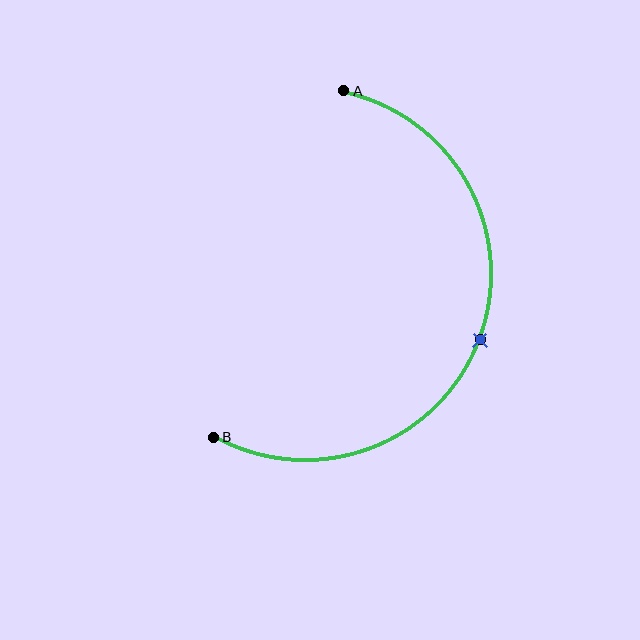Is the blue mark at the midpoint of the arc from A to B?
Yes. The blue mark lies on the arc at equal arc-length from both A and B — it is the arc midpoint.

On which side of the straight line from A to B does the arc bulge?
The arc bulges to the right of the straight line connecting A and B.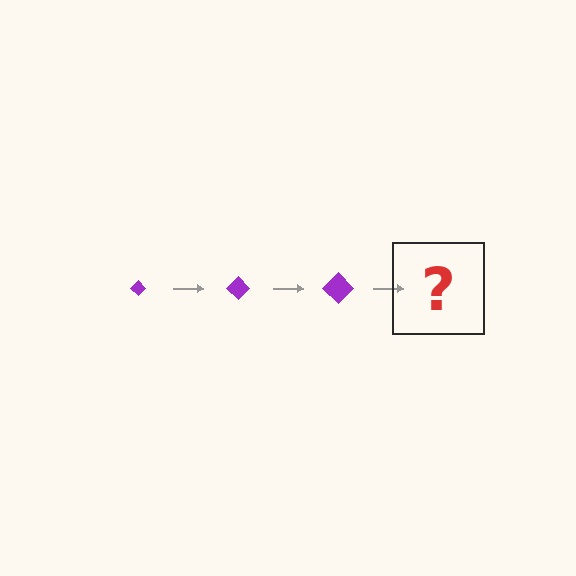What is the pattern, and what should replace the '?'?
The pattern is that the diamond gets progressively larger each step. The '?' should be a purple diamond, larger than the previous one.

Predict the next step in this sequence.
The next step is a purple diamond, larger than the previous one.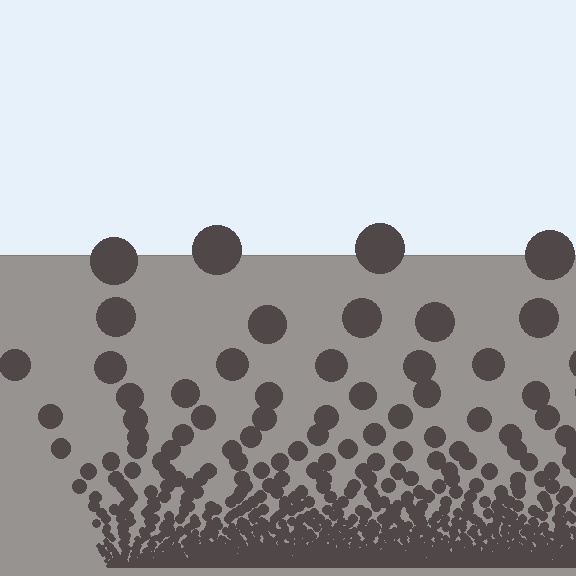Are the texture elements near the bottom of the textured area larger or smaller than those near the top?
Smaller. The gradient is inverted — elements near the bottom are smaller and denser.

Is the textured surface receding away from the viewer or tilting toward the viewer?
The surface appears to tilt toward the viewer. Texture elements get larger and sparser toward the top.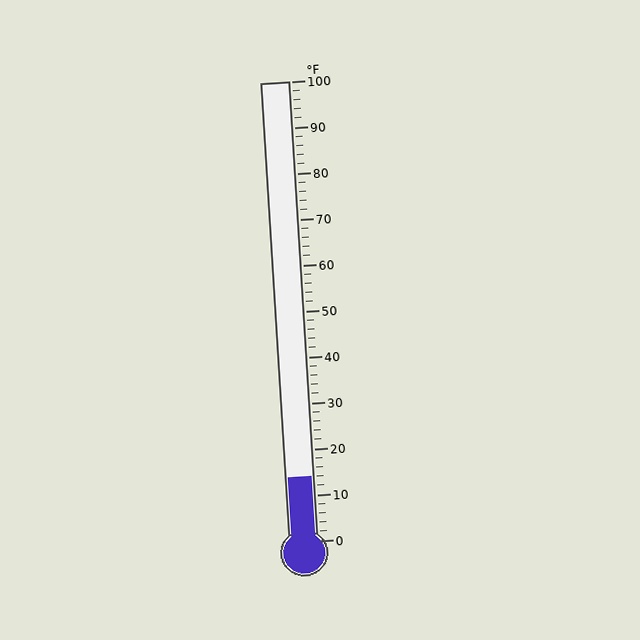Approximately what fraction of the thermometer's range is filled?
The thermometer is filled to approximately 15% of its range.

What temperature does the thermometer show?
The thermometer shows approximately 14°F.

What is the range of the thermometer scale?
The thermometer scale ranges from 0°F to 100°F.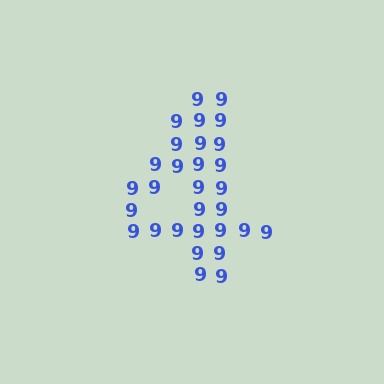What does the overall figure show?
The overall figure shows the digit 4.